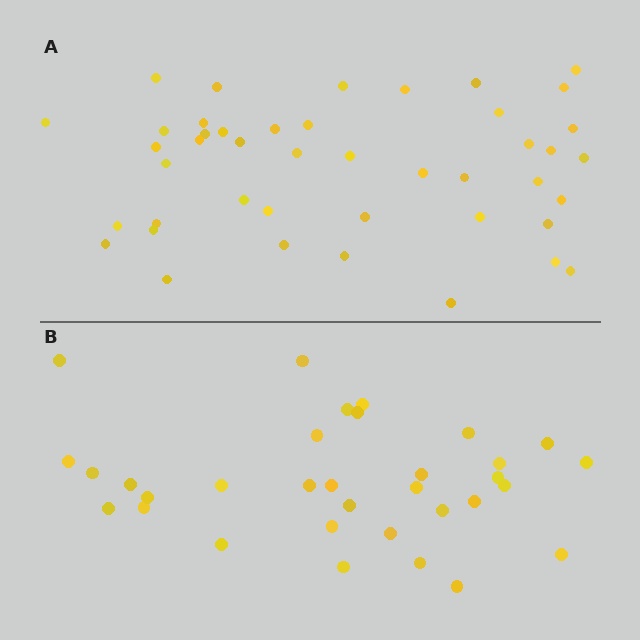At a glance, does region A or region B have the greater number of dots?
Region A (the top region) has more dots.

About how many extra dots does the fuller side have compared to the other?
Region A has roughly 12 or so more dots than region B.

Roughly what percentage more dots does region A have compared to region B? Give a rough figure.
About 35% more.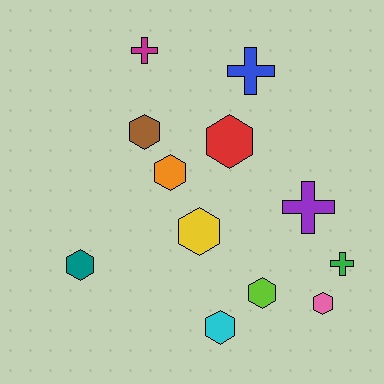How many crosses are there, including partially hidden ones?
There are 4 crosses.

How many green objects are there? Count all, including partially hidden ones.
There is 1 green object.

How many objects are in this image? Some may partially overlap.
There are 12 objects.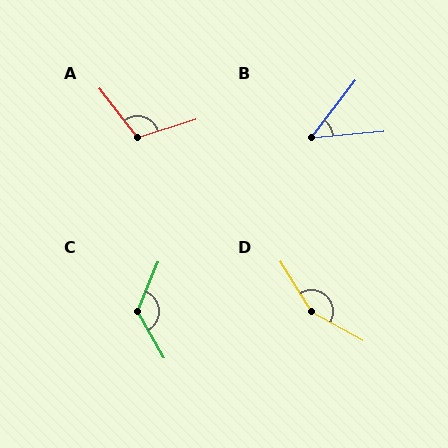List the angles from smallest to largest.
B (47°), A (110°), C (128°), D (150°).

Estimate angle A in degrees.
Approximately 110 degrees.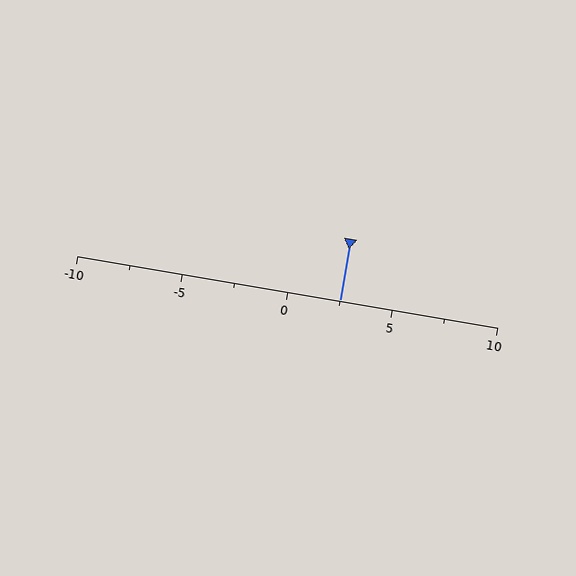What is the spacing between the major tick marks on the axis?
The major ticks are spaced 5 apart.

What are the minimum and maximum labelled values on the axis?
The axis runs from -10 to 10.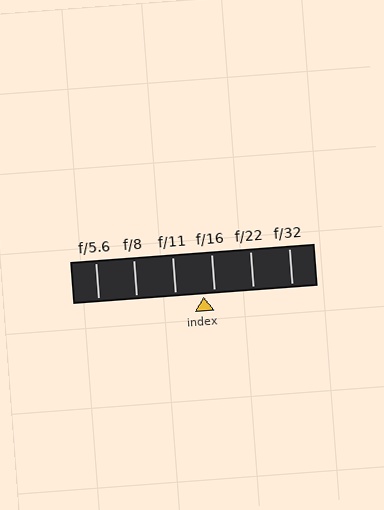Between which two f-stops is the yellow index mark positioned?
The index mark is between f/11 and f/16.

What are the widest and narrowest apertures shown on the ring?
The widest aperture shown is f/5.6 and the narrowest is f/32.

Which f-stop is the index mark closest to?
The index mark is closest to f/16.